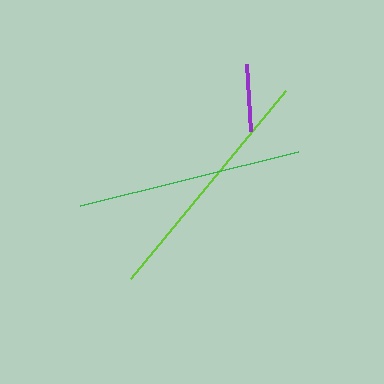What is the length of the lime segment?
The lime segment is approximately 244 pixels long.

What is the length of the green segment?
The green segment is approximately 224 pixels long.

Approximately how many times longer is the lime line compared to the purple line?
The lime line is approximately 3.6 times the length of the purple line.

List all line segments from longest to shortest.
From longest to shortest: lime, green, purple.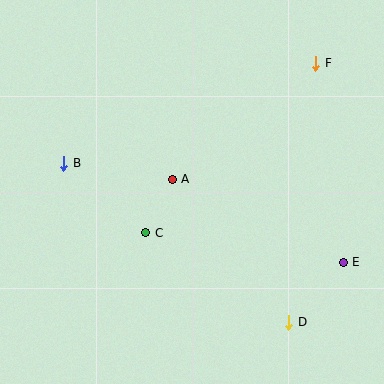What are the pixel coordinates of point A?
Point A is at (172, 179).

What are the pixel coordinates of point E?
Point E is at (343, 262).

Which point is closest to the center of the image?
Point A at (172, 179) is closest to the center.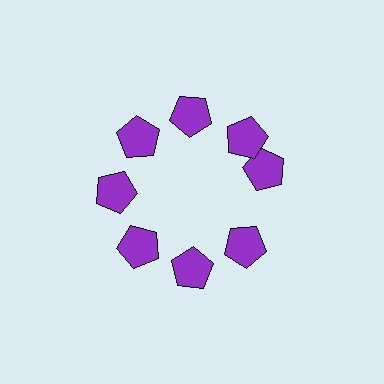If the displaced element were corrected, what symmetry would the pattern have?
It would have 8-fold rotational symmetry — the pattern would map onto itself every 45 degrees.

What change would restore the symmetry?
The symmetry would be restored by rotating it back into even spacing with its neighbors so that all 8 pentagons sit at equal angles and equal distance from the center.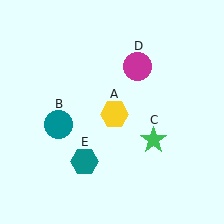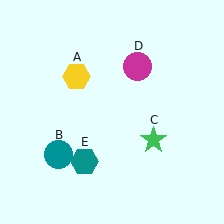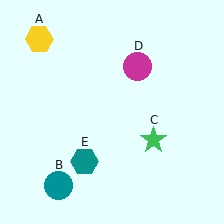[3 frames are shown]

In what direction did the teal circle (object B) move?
The teal circle (object B) moved down.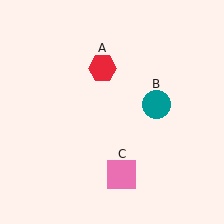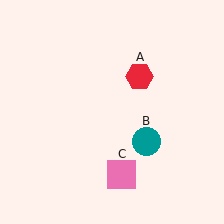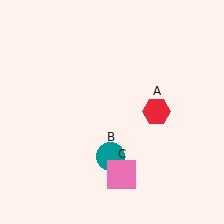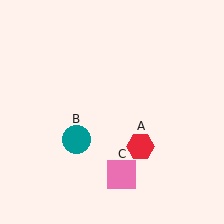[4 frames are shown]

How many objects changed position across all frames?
2 objects changed position: red hexagon (object A), teal circle (object B).